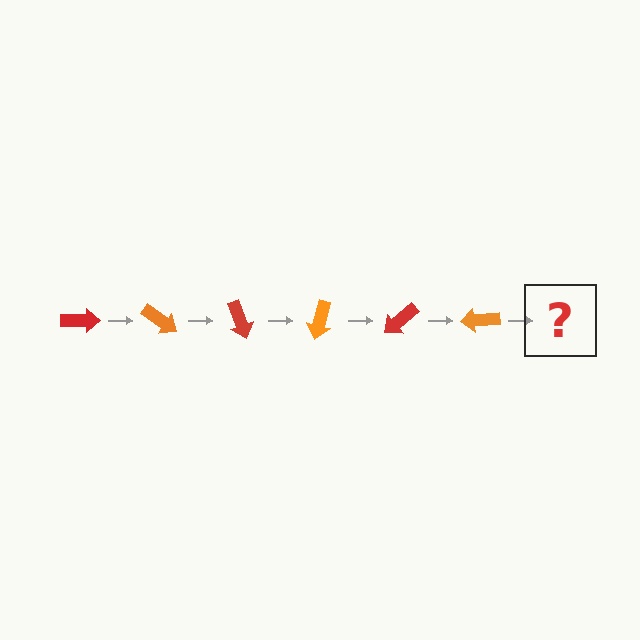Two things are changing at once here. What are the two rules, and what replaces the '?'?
The two rules are that it rotates 35 degrees each step and the color cycles through red and orange. The '?' should be a red arrow, rotated 210 degrees from the start.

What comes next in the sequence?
The next element should be a red arrow, rotated 210 degrees from the start.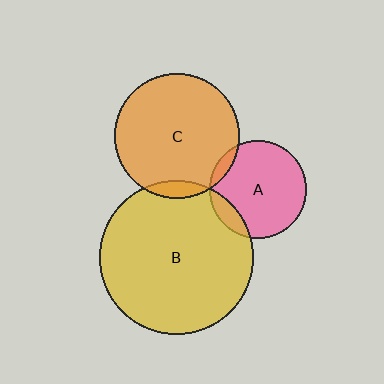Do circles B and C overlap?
Yes.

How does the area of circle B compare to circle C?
Approximately 1.5 times.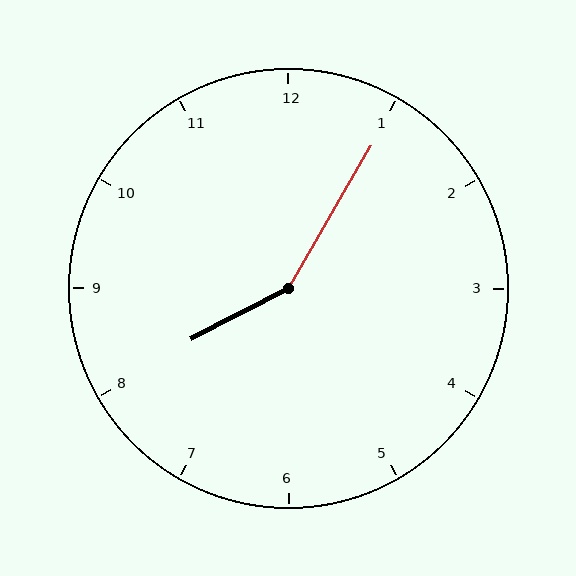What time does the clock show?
8:05.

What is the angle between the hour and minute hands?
Approximately 148 degrees.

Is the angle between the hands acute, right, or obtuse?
It is obtuse.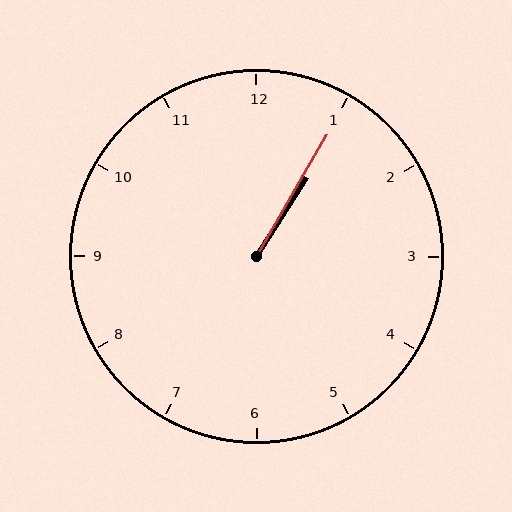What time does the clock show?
1:05.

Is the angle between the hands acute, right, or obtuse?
It is acute.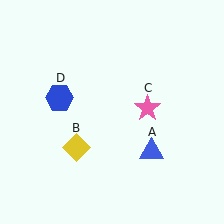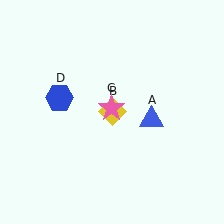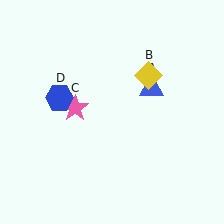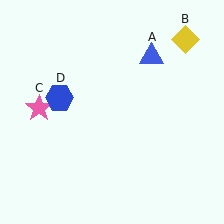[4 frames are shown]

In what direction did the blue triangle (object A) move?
The blue triangle (object A) moved up.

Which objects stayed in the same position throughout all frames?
Blue hexagon (object D) remained stationary.